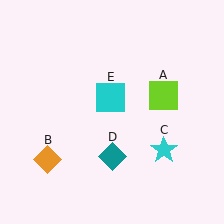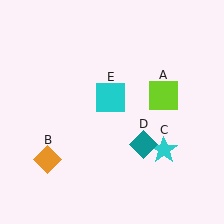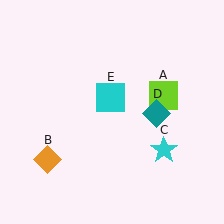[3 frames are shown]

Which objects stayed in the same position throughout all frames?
Lime square (object A) and orange diamond (object B) and cyan star (object C) and cyan square (object E) remained stationary.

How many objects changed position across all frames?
1 object changed position: teal diamond (object D).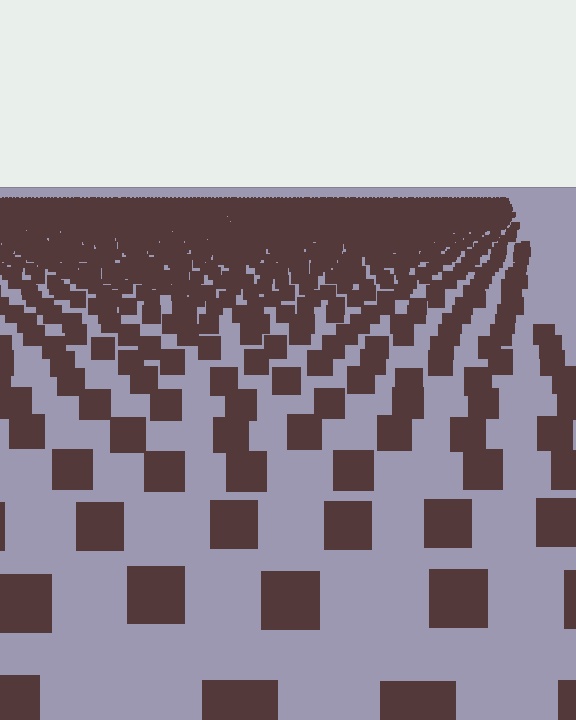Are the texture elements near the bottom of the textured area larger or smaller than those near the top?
Larger. Near the bottom, elements are closer to the viewer and appear at a bigger on-screen size.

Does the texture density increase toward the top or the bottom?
Density increases toward the top.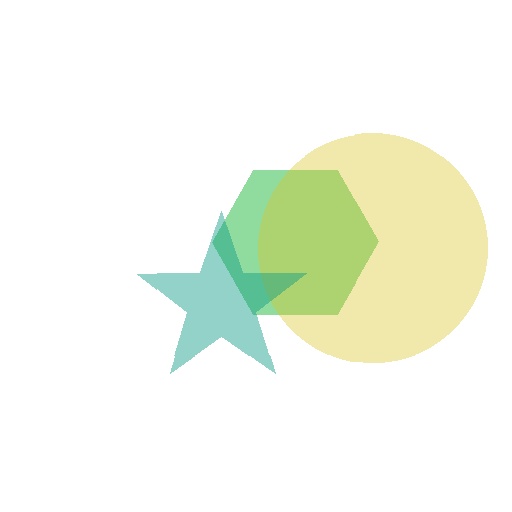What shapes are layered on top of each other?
The layered shapes are: a green hexagon, a yellow circle, a teal star.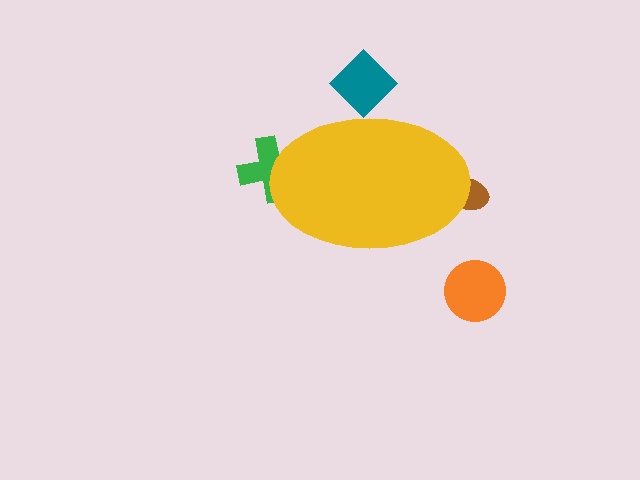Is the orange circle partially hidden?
No, the orange circle is fully visible.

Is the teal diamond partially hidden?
Yes, the teal diamond is partially hidden behind the yellow ellipse.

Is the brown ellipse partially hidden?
Yes, the brown ellipse is partially hidden behind the yellow ellipse.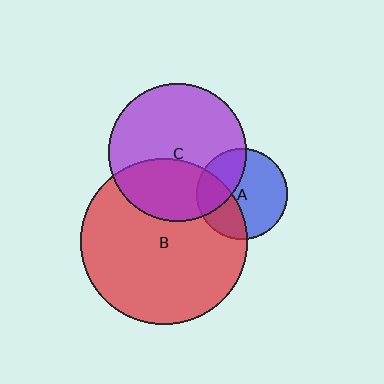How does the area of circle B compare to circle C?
Approximately 1.5 times.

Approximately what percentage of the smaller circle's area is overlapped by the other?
Approximately 35%.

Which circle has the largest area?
Circle B (red).